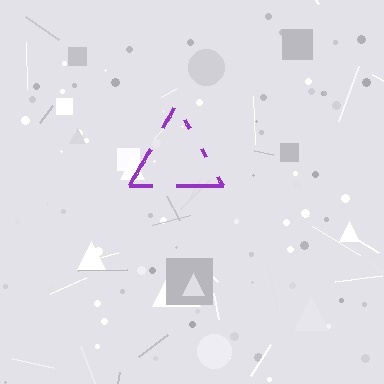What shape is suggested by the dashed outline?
The dashed outline suggests a triangle.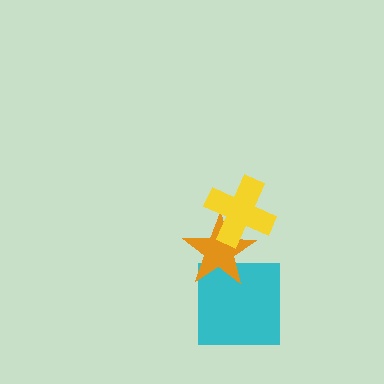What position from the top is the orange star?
The orange star is 2nd from the top.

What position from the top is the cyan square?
The cyan square is 3rd from the top.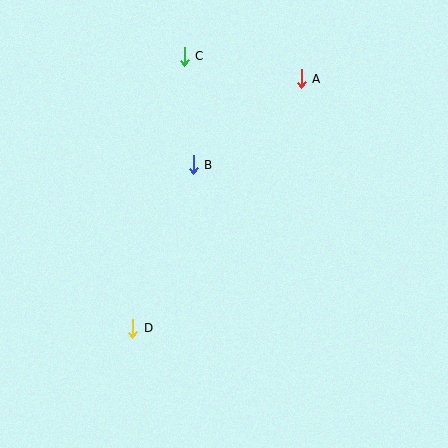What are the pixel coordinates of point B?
Point B is at (193, 165).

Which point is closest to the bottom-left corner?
Point D is closest to the bottom-left corner.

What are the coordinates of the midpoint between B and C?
The midpoint between B and C is at (189, 111).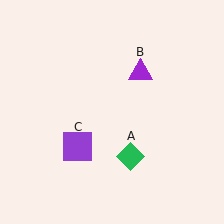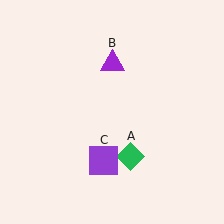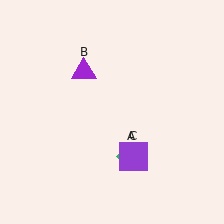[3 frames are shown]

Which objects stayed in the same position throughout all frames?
Green diamond (object A) remained stationary.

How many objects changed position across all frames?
2 objects changed position: purple triangle (object B), purple square (object C).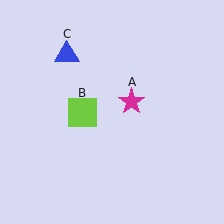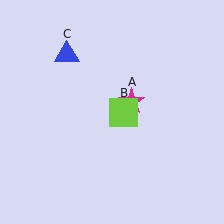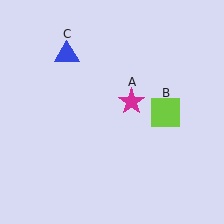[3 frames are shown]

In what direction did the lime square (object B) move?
The lime square (object B) moved right.